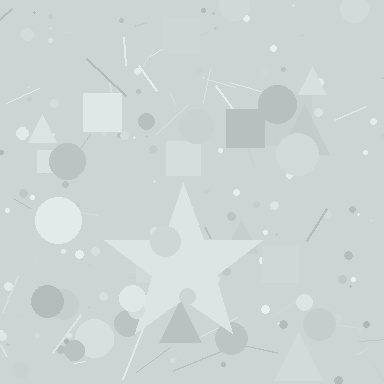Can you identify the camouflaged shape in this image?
The camouflaged shape is a star.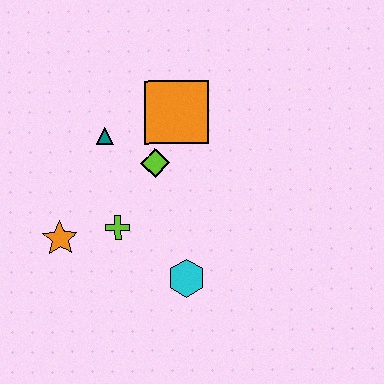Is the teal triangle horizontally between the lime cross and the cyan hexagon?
No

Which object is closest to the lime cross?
The orange star is closest to the lime cross.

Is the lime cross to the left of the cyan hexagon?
Yes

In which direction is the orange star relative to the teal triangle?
The orange star is below the teal triangle.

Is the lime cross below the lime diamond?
Yes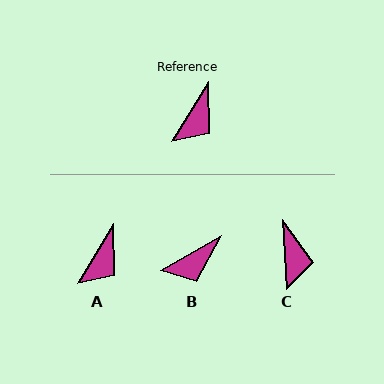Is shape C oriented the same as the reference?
No, it is off by about 35 degrees.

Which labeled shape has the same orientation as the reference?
A.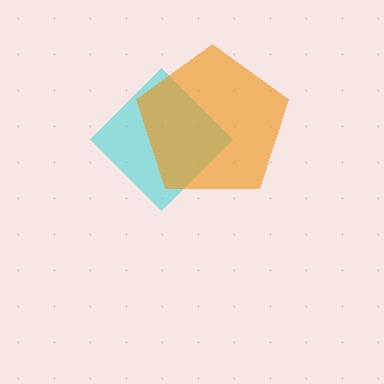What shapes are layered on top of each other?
The layered shapes are: a cyan diamond, an orange pentagon.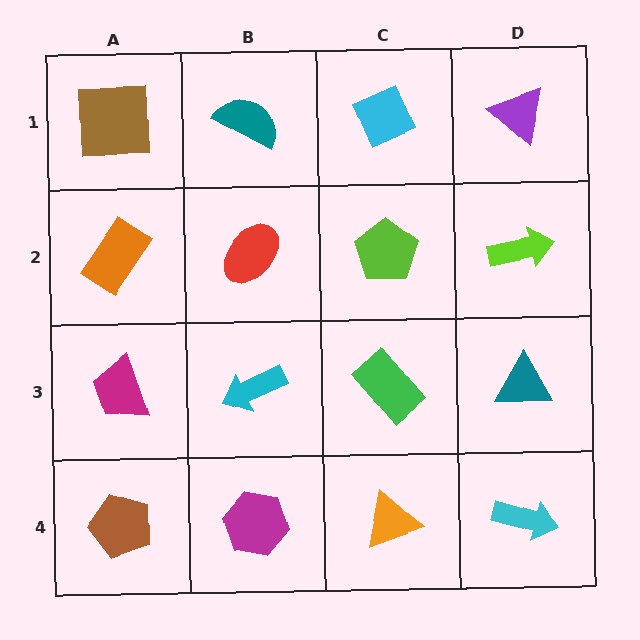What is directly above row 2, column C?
A cyan diamond.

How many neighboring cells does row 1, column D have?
2.